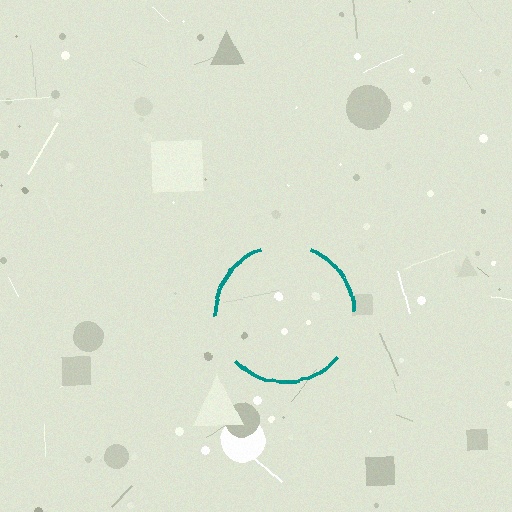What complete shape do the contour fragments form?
The contour fragments form a circle.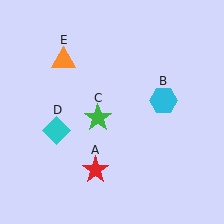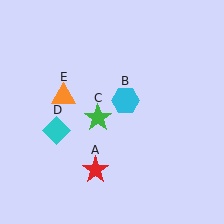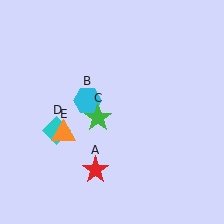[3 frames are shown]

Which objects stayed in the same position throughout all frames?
Red star (object A) and green star (object C) and cyan diamond (object D) remained stationary.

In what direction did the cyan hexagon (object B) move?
The cyan hexagon (object B) moved left.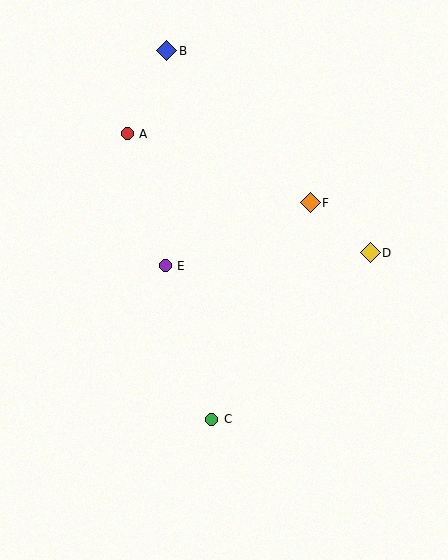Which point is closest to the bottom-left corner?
Point C is closest to the bottom-left corner.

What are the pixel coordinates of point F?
Point F is at (310, 203).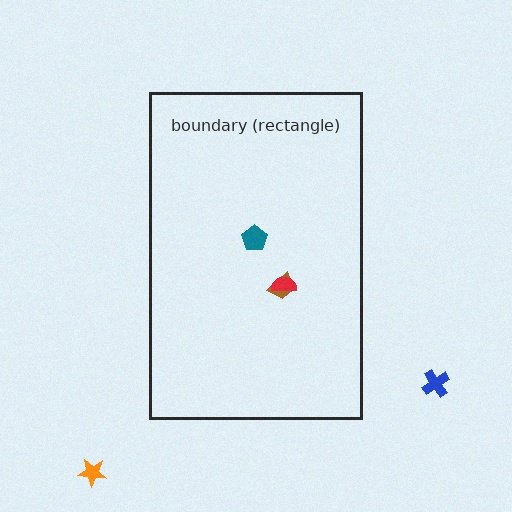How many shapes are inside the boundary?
3 inside, 2 outside.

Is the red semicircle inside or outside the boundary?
Inside.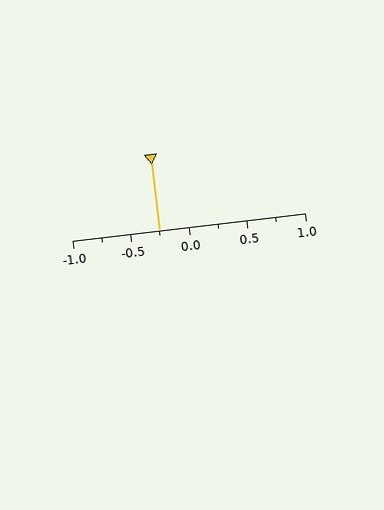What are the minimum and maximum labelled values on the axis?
The axis runs from -1.0 to 1.0.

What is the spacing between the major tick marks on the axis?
The major ticks are spaced 0.5 apart.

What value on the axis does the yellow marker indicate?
The marker indicates approximately -0.25.